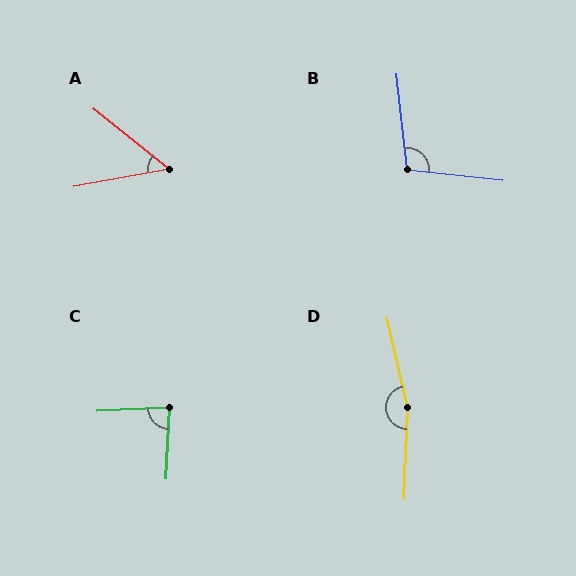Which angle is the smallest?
A, at approximately 49 degrees.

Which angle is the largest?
D, at approximately 165 degrees.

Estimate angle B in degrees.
Approximately 103 degrees.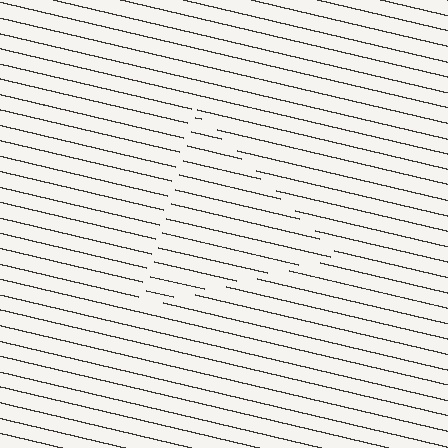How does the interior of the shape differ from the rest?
The interior of the shape contains the same grating, shifted by half a period — the contour is defined by the phase discontinuity where line-ends from the inner and outer gratings abut.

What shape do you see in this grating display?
An illusory triangle. The interior of the shape contains the same grating, shifted by half a period — the contour is defined by the phase discontinuity where line-ends from the inner and outer gratings abut.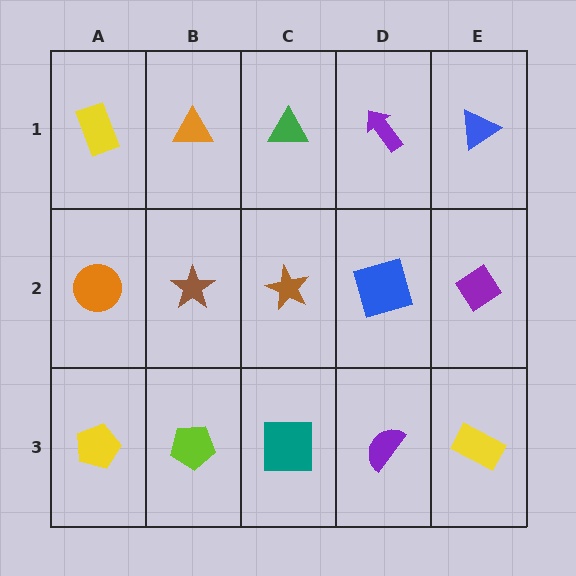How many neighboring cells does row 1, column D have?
3.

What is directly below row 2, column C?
A teal square.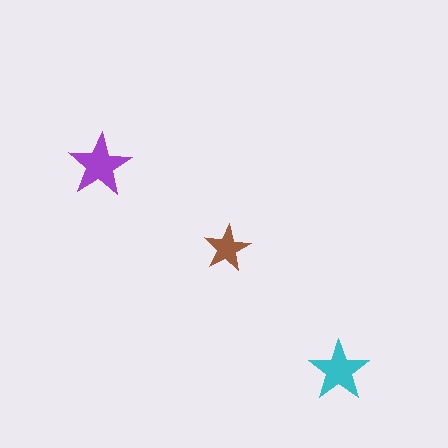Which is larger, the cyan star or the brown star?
The cyan one.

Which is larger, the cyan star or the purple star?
The purple one.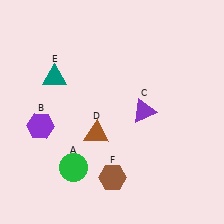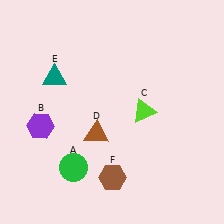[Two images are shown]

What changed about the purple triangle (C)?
In Image 1, C is purple. In Image 2, it changed to lime.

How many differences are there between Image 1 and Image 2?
There is 1 difference between the two images.